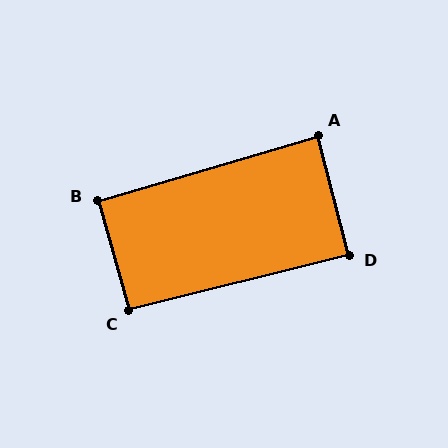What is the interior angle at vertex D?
Approximately 90 degrees (approximately right).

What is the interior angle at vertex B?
Approximately 90 degrees (approximately right).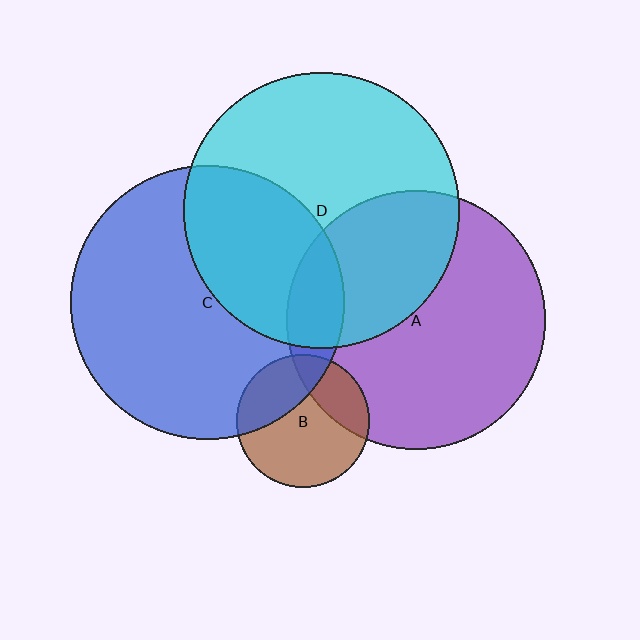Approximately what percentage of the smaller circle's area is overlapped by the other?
Approximately 35%.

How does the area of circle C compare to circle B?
Approximately 4.3 times.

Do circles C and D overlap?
Yes.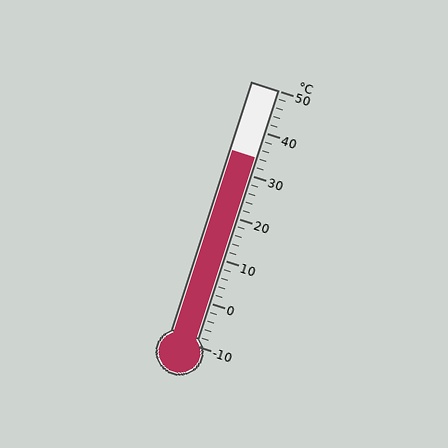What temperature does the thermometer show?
The thermometer shows approximately 34°C.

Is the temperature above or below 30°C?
The temperature is above 30°C.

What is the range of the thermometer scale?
The thermometer scale ranges from -10°C to 50°C.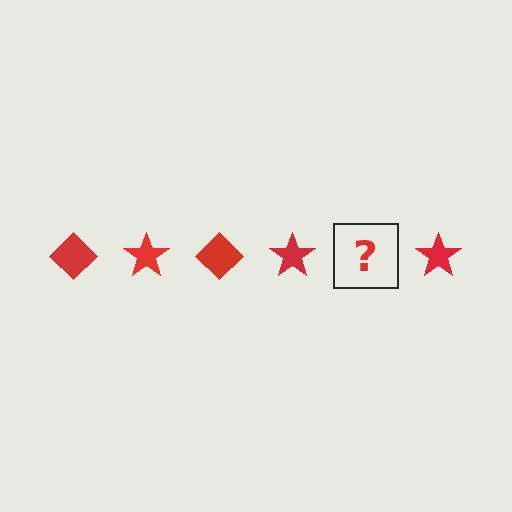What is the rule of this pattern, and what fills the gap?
The rule is that the pattern cycles through diamond, star shapes in red. The gap should be filled with a red diamond.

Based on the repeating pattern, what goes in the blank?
The blank should be a red diamond.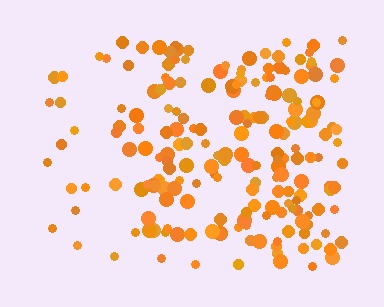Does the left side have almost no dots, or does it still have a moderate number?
Still a moderate number, just noticeably fewer than the right.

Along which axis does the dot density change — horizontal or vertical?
Horizontal.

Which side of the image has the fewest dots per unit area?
The left.